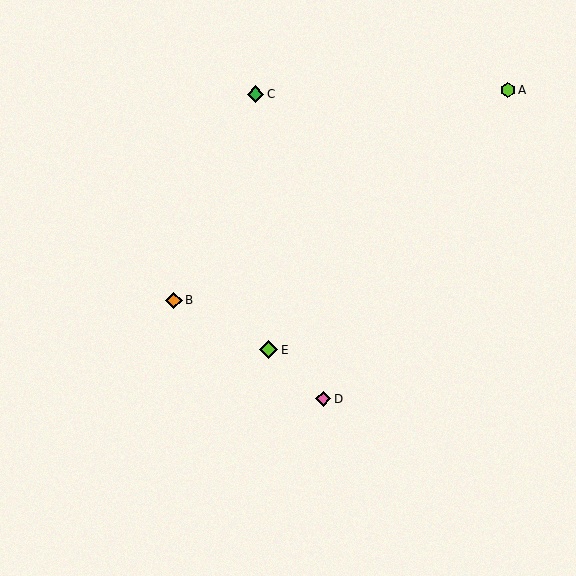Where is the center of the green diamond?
The center of the green diamond is at (255, 94).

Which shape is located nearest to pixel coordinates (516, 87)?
The lime hexagon (labeled A) at (508, 90) is nearest to that location.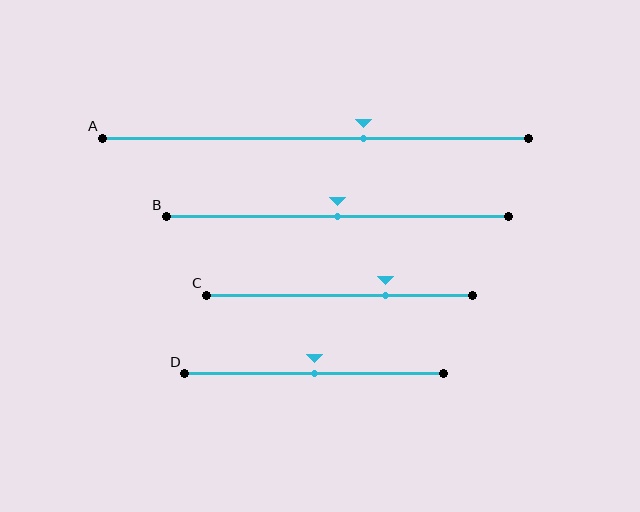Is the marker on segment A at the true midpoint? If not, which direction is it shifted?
No, the marker on segment A is shifted to the right by about 11% of the segment length.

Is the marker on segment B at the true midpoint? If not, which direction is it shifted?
Yes, the marker on segment B is at the true midpoint.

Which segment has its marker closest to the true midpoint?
Segment B has its marker closest to the true midpoint.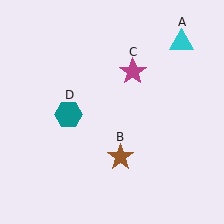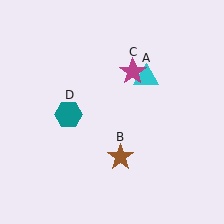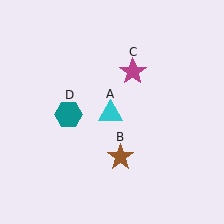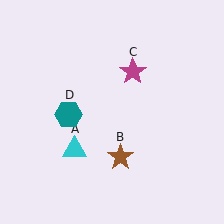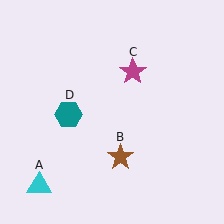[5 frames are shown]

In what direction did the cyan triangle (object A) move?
The cyan triangle (object A) moved down and to the left.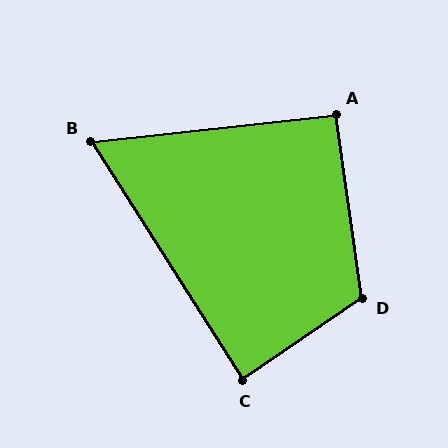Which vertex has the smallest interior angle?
B, at approximately 64 degrees.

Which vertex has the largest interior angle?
D, at approximately 116 degrees.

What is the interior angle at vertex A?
Approximately 92 degrees (approximately right).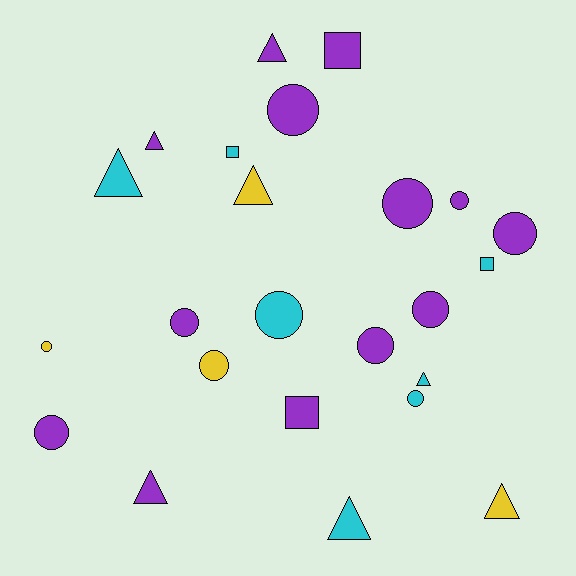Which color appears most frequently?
Purple, with 13 objects.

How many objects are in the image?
There are 24 objects.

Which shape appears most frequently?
Circle, with 12 objects.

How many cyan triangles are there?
There are 3 cyan triangles.